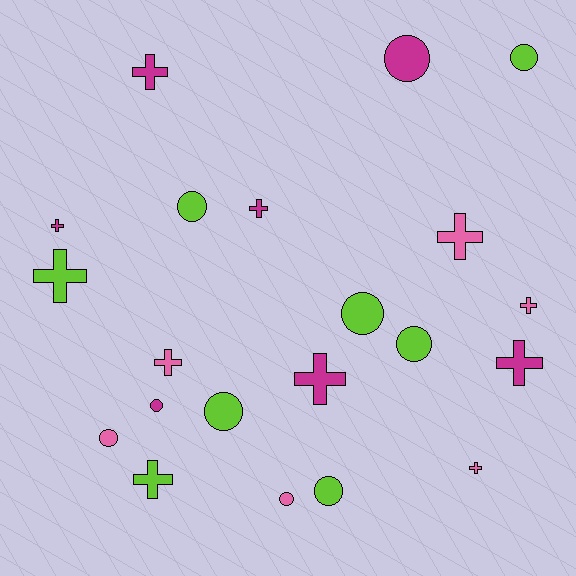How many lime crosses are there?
There are 2 lime crosses.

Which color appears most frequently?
Lime, with 8 objects.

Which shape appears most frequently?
Cross, with 11 objects.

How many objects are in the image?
There are 21 objects.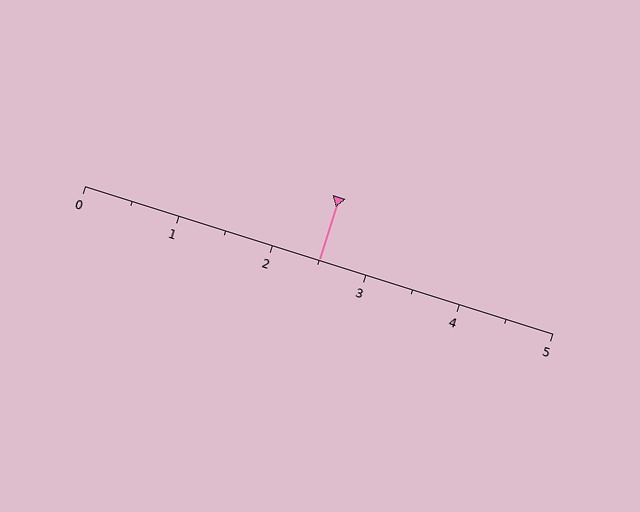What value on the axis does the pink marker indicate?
The marker indicates approximately 2.5.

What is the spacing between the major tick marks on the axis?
The major ticks are spaced 1 apart.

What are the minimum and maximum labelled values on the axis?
The axis runs from 0 to 5.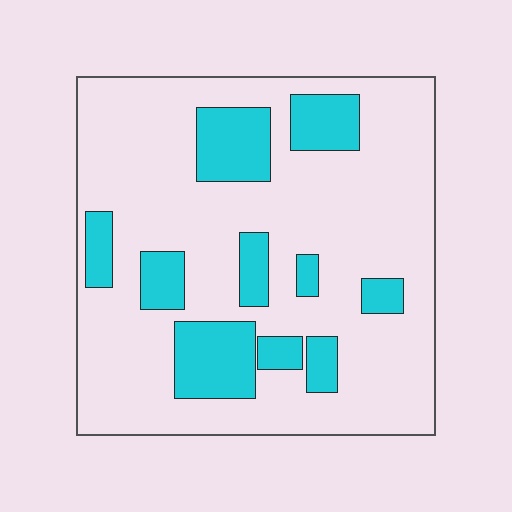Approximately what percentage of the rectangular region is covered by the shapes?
Approximately 20%.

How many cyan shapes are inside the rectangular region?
10.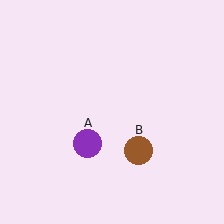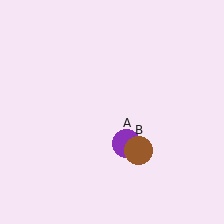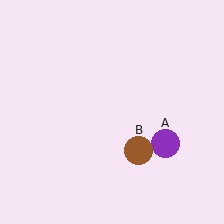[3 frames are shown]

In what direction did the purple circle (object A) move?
The purple circle (object A) moved right.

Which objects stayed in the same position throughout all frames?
Brown circle (object B) remained stationary.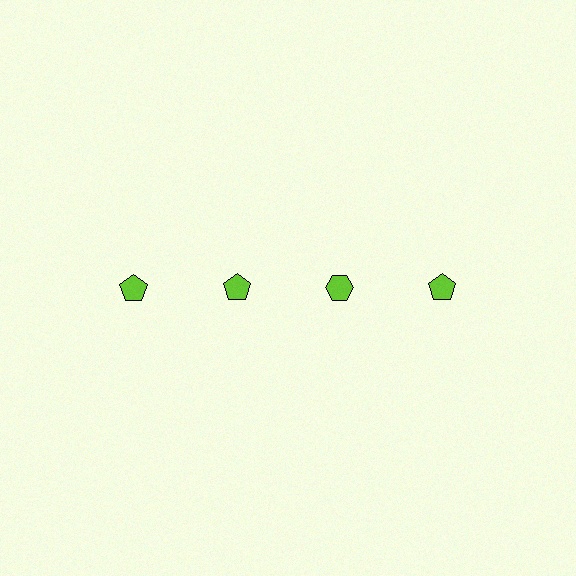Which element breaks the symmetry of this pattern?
The lime hexagon in the top row, center column breaks the symmetry. All other shapes are lime pentagons.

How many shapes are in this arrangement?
There are 4 shapes arranged in a grid pattern.